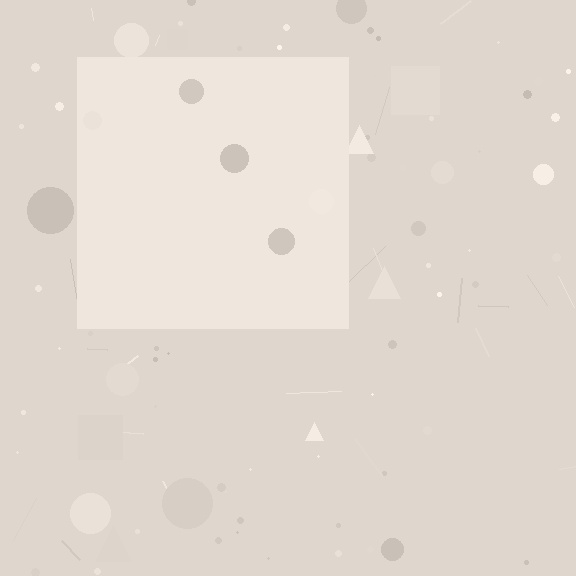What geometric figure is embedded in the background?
A square is embedded in the background.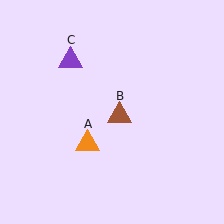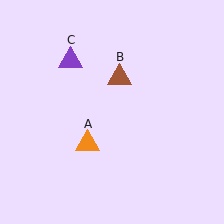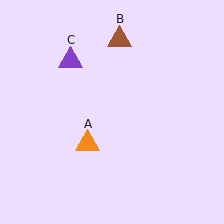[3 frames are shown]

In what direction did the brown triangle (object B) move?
The brown triangle (object B) moved up.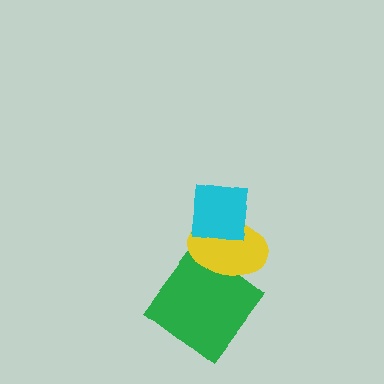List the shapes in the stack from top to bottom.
From top to bottom: the cyan square, the yellow ellipse, the green diamond.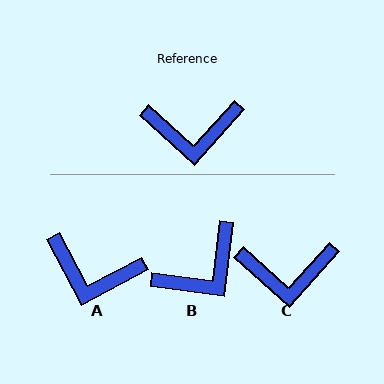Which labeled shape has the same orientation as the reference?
C.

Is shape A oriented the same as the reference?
No, it is off by about 20 degrees.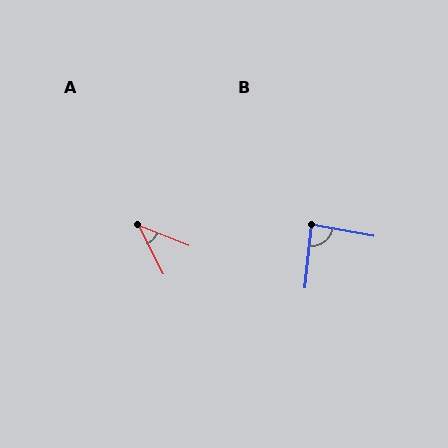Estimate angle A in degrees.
Approximately 42 degrees.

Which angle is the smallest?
A, at approximately 42 degrees.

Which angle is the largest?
B, at approximately 85 degrees.